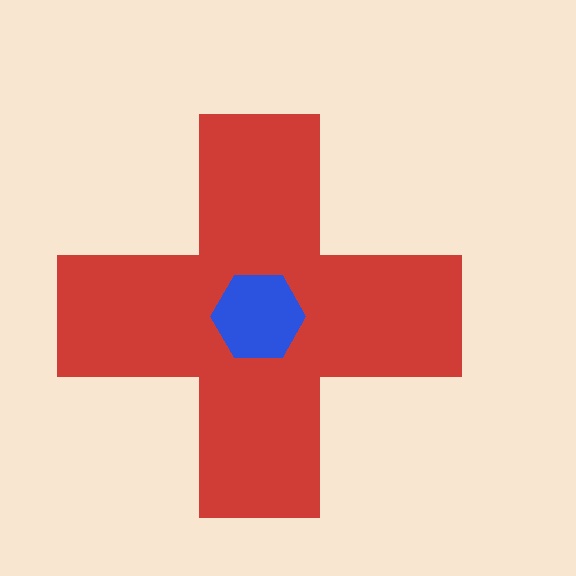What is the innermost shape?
The blue hexagon.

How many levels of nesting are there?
2.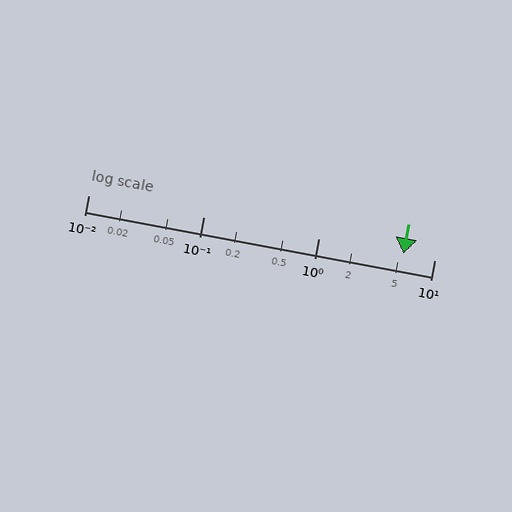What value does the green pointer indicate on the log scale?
The pointer indicates approximately 5.4.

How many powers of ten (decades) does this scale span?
The scale spans 3 decades, from 0.01 to 10.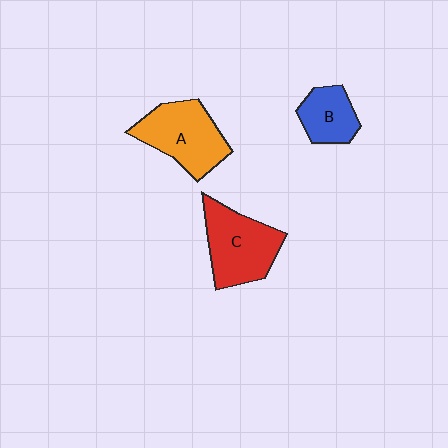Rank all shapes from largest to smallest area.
From largest to smallest: C (red), A (orange), B (blue).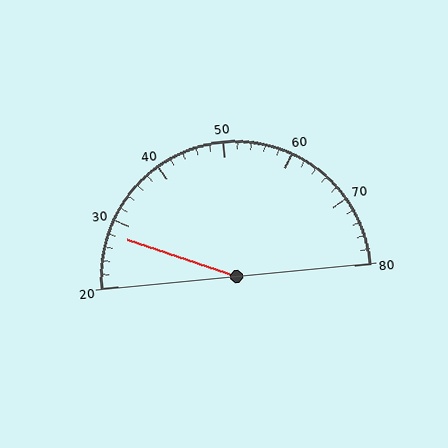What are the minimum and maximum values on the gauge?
The gauge ranges from 20 to 80.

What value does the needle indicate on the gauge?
The needle indicates approximately 28.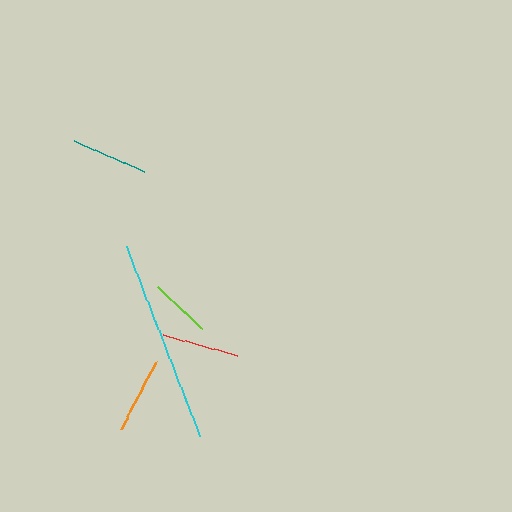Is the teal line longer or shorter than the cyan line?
The cyan line is longer than the teal line.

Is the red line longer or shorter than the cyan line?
The cyan line is longer than the red line.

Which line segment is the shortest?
The lime line is the shortest at approximately 61 pixels.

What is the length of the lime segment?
The lime segment is approximately 61 pixels long.